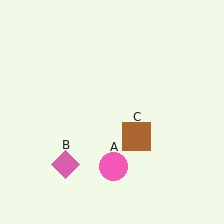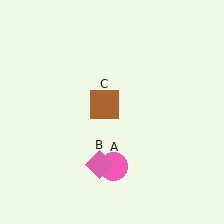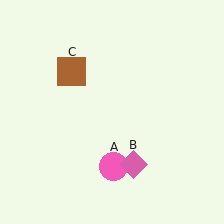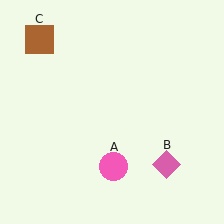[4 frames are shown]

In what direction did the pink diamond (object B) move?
The pink diamond (object B) moved right.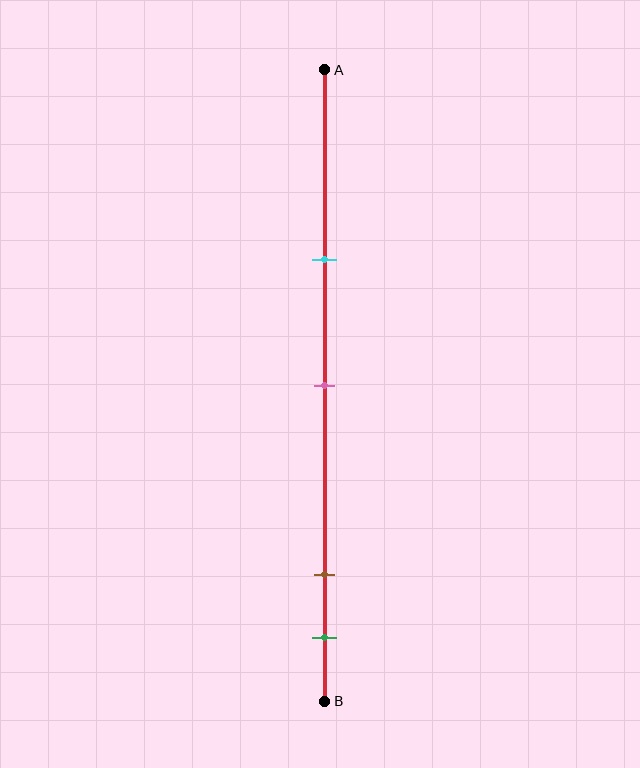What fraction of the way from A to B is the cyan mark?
The cyan mark is approximately 30% (0.3) of the way from A to B.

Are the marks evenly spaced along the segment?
No, the marks are not evenly spaced.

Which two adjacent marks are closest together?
The brown and green marks are the closest adjacent pair.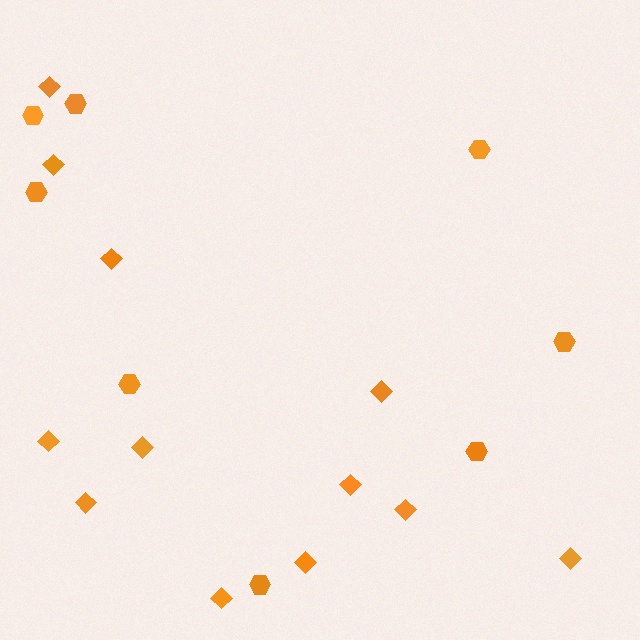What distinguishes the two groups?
There are 2 groups: one group of diamonds (12) and one group of hexagons (8).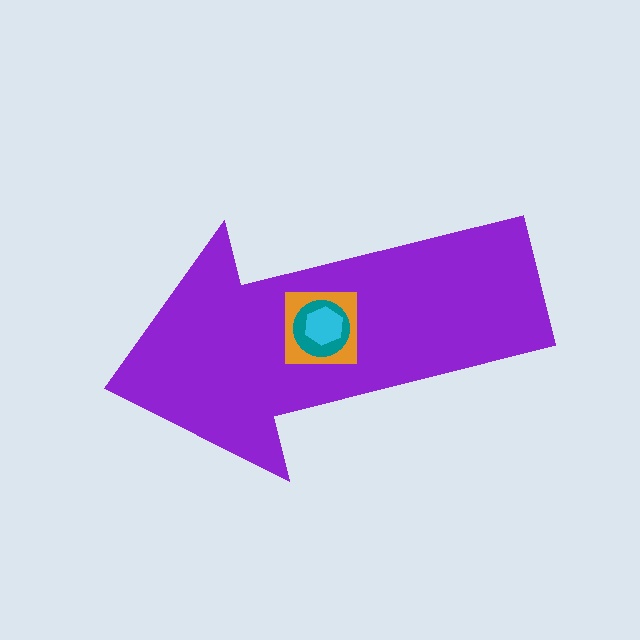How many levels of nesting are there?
4.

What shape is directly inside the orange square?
The teal circle.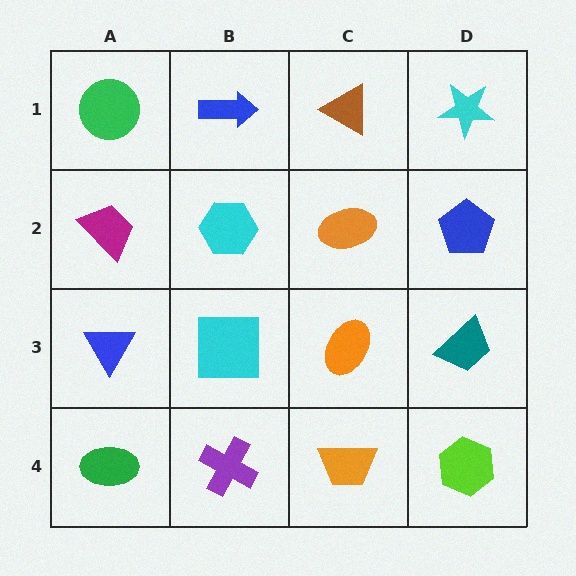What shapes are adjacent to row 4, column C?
An orange ellipse (row 3, column C), a purple cross (row 4, column B), a lime hexagon (row 4, column D).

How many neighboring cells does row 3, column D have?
3.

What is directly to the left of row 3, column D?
An orange ellipse.